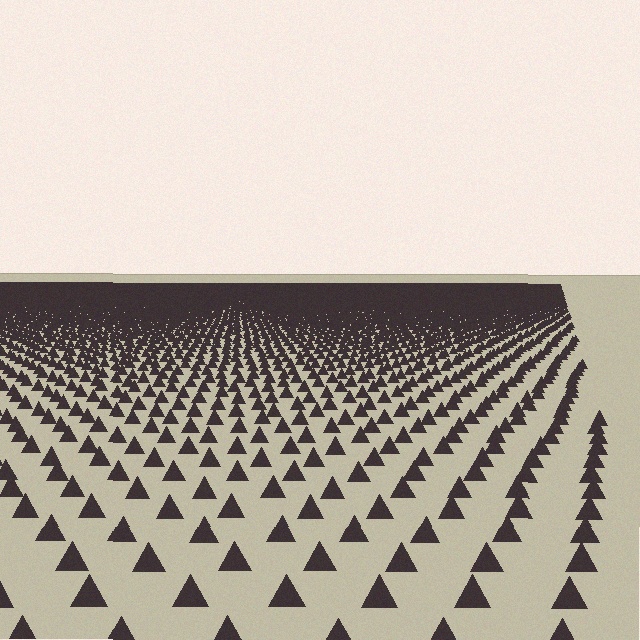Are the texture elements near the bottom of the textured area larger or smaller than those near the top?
Larger. Near the bottom, elements are closer to the viewer and appear at a bigger on-screen size.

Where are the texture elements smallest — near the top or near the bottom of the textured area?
Near the top.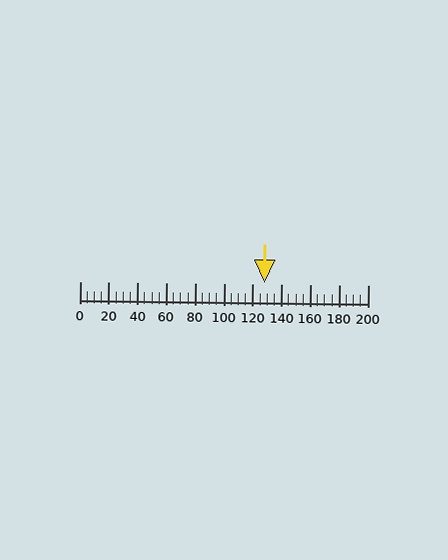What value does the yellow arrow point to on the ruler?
The yellow arrow points to approximately 128.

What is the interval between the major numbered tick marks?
The major tick marks are spaced 20 units apart.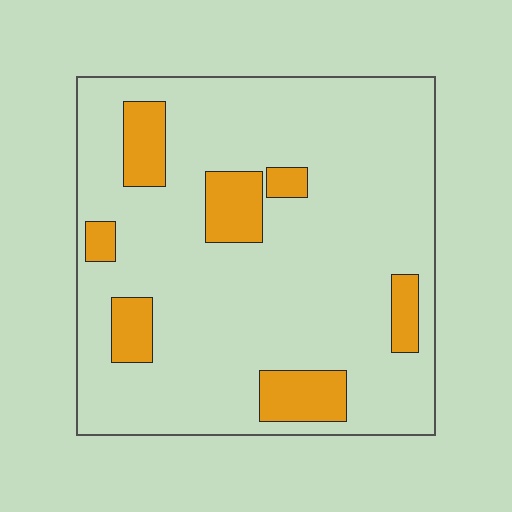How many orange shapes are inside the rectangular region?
7.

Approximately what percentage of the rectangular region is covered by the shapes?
Approximately 15%.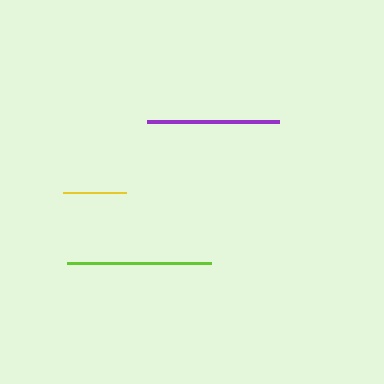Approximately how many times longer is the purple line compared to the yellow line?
The purple line is approximately 2.1 times the length of the yellow line.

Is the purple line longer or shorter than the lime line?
The lime line is longer than the purple line.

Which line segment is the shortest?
The yellow line is the shortest at approximately 63 pixels.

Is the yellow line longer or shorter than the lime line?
The lime line is longer than the yellow line.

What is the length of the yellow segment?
The yellow segment is approximately 63 pixels long.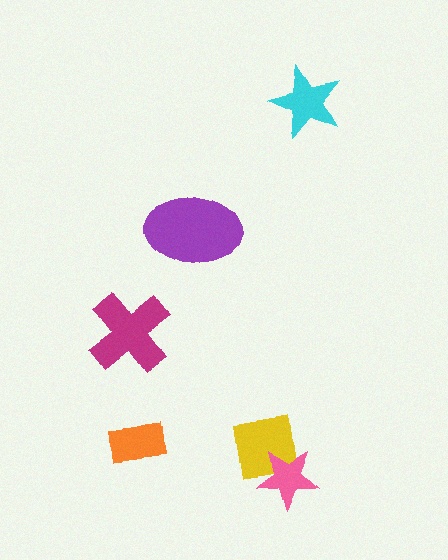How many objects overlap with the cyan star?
0 objects overlap with the cyan star.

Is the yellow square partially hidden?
Yes, it is partially covered by another shape.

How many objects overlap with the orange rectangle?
0 objects overlap with the orange rectangle.